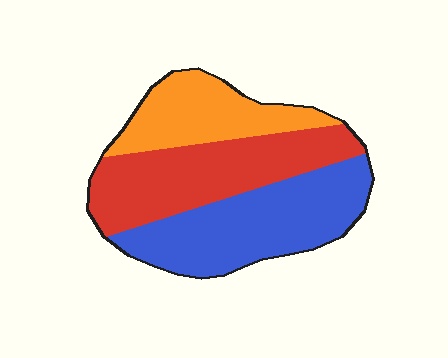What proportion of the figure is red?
Red covers about 35% of the figure.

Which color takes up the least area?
Orange, at roughly 25%.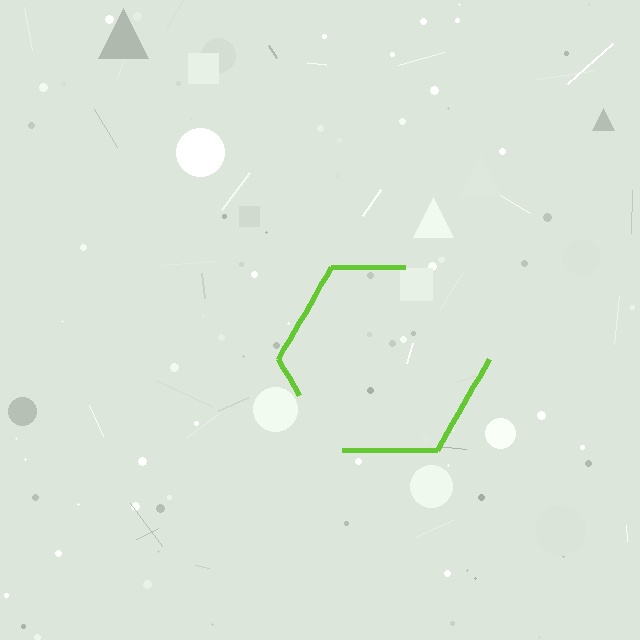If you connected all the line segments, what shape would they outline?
They would outline a hexagon.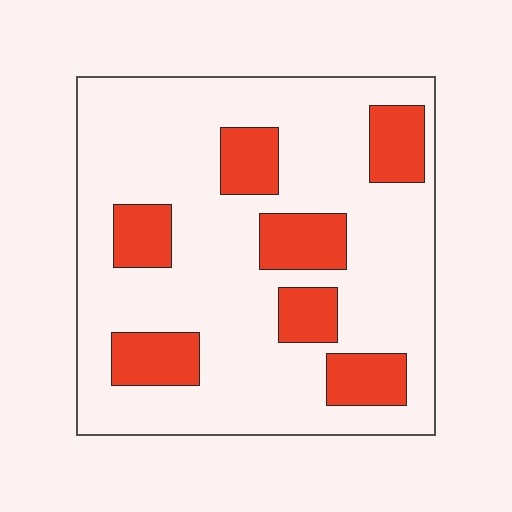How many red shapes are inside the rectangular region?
7.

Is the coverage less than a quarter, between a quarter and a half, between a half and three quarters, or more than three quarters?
Less than a quarter.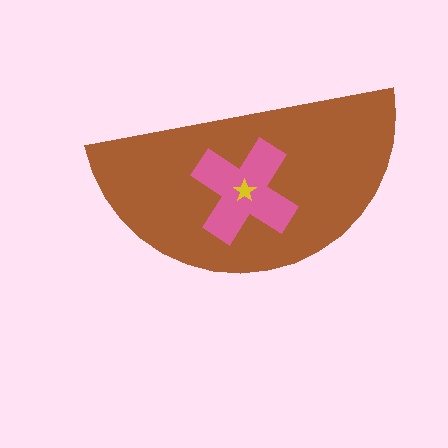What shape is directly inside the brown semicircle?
The pink cross.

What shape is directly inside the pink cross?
The yellow star.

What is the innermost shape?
The yellow star.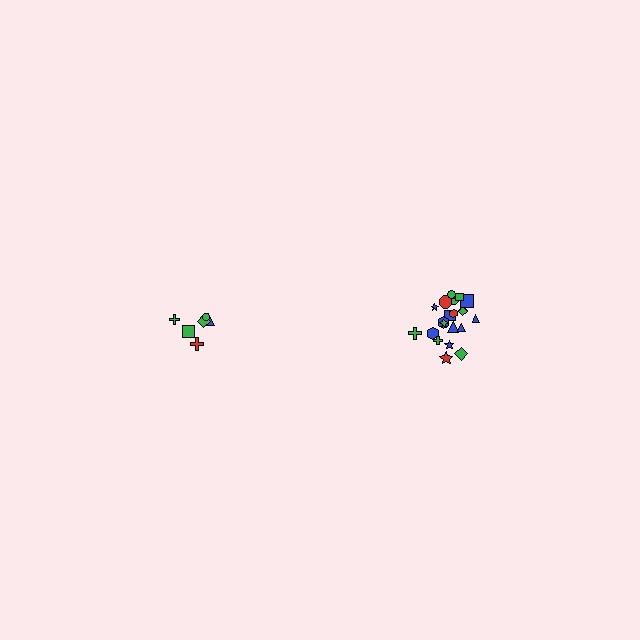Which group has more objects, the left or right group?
The right group.